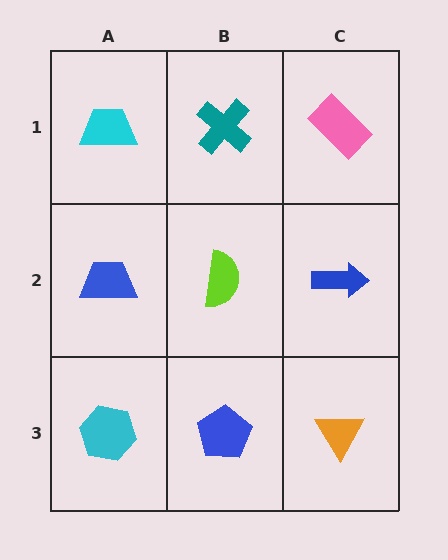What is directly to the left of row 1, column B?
A cyan trapezoid.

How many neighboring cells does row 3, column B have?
3.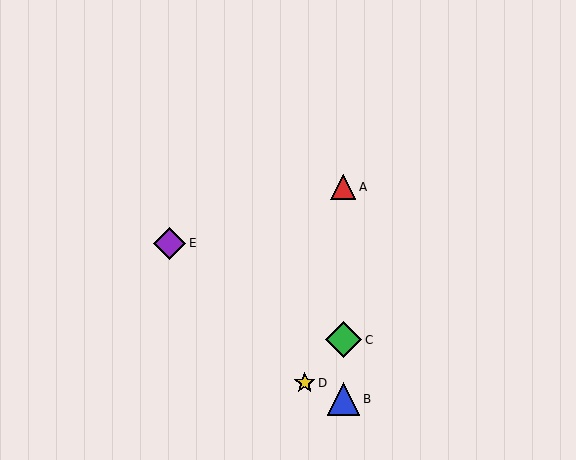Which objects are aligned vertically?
Objects A, B, C are aligned vertically.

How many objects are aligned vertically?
3 objects (A, B, C) are aligned vertically.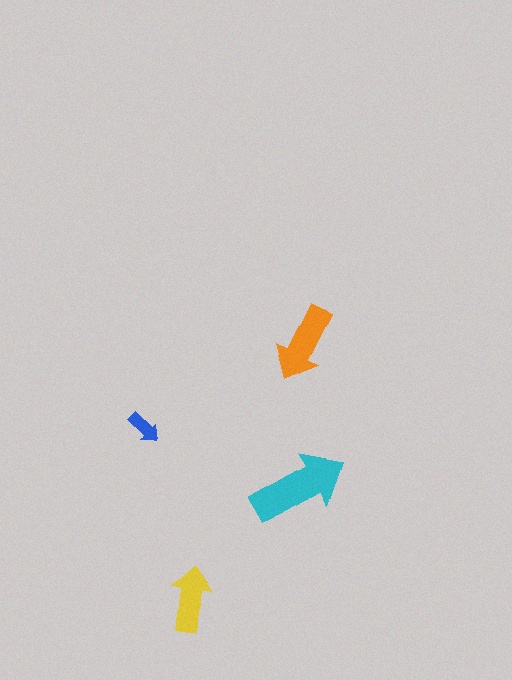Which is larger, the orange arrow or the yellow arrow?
The orange one.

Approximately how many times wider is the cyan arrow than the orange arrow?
About 1.5 times wider.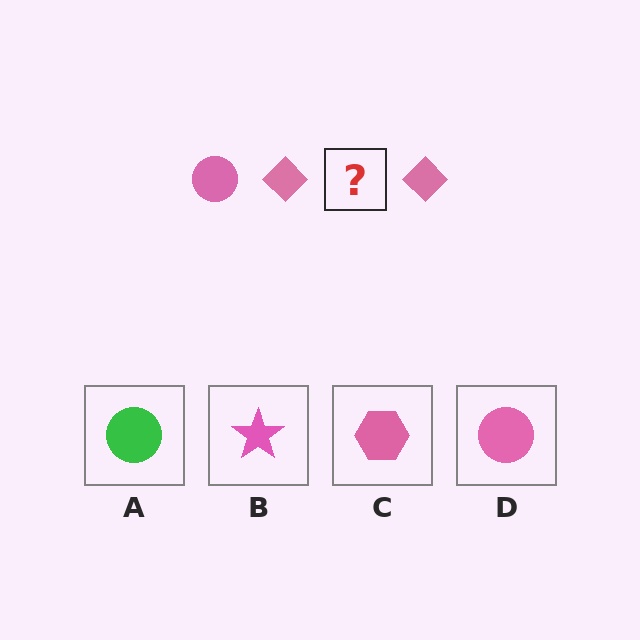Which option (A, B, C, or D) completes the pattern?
D.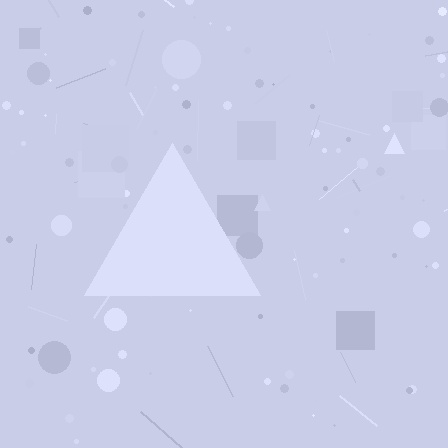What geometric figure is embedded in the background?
A triangle is embedded in the background.